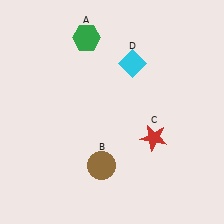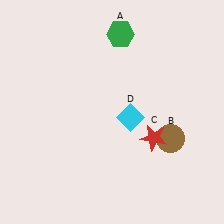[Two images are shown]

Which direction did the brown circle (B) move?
The brown circle (B) moved right.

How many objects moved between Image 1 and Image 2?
3 objects moved between the two images.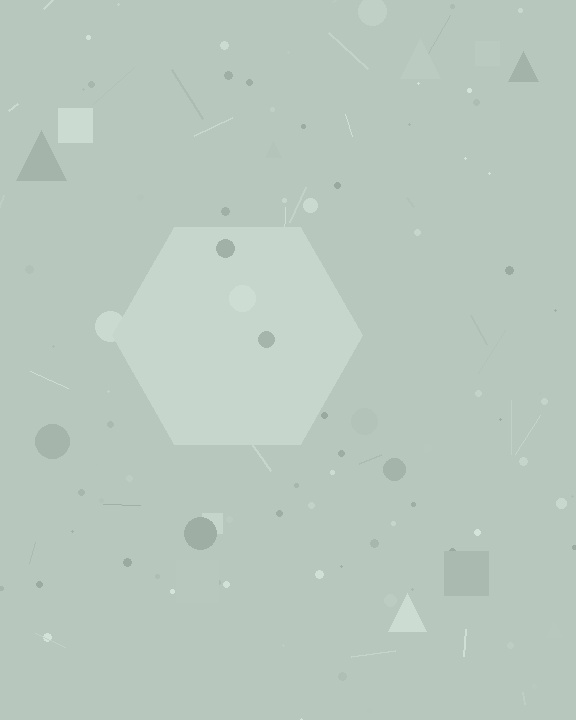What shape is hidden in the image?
A hexagon is hidden in the image.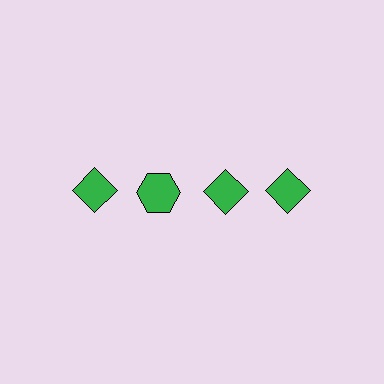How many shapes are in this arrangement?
There are 4 shapes arranged in a grid pattern.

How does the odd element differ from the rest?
It has a different shape: hexagon instead of diamond.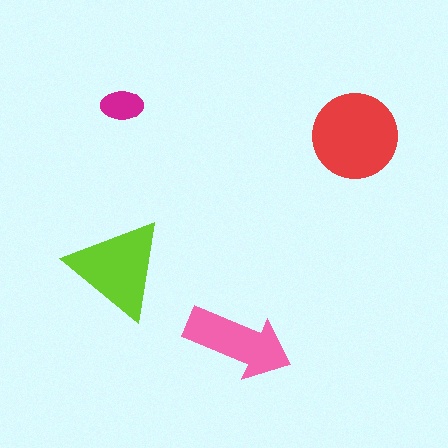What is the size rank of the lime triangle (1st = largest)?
2nd.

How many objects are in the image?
There are 4 objects in the image.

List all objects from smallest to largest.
The magenta ellipse, the pink arrow, the lime triangle, the red circle.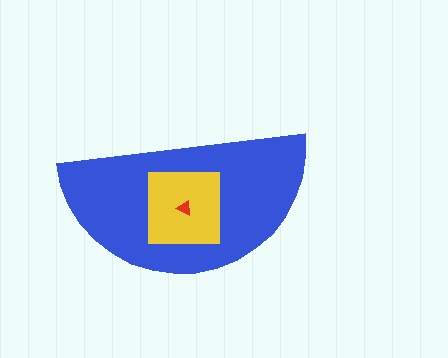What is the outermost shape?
The blue semicircle.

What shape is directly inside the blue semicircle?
The yellow square.